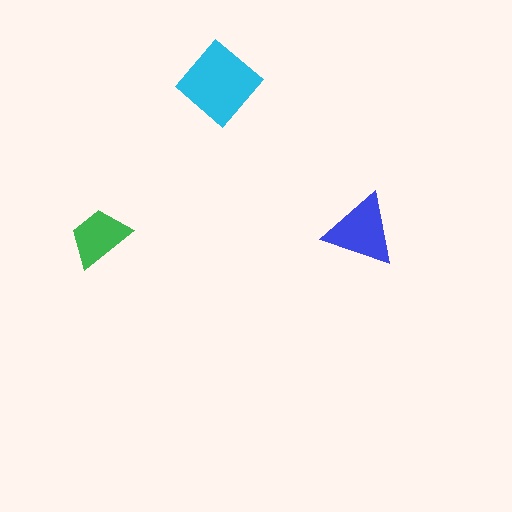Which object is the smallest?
The green trapezoid.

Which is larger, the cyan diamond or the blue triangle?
The cyan diamond.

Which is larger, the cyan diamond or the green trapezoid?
The cyan diamond.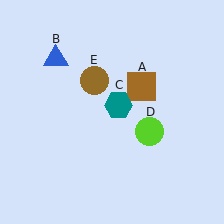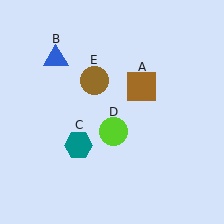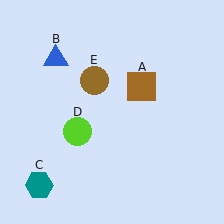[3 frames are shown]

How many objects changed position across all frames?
2 objects changed position: teal hexagon (object C), lime circle (object D).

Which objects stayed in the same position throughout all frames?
Brown square (object A) and blue triangle (object B) and brown circle (object E) remained stationary.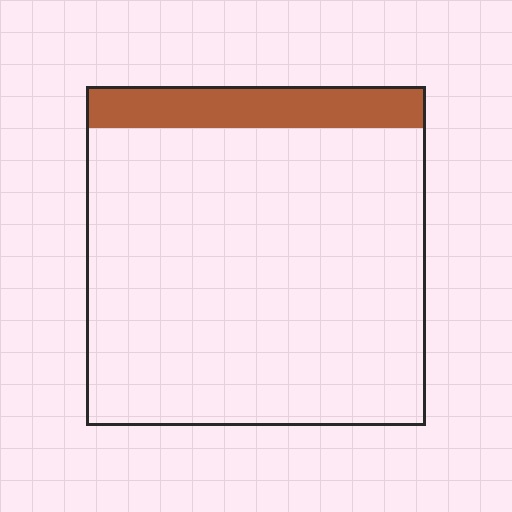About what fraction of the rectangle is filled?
About one eighth (1/8).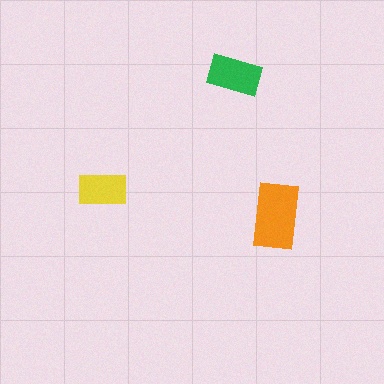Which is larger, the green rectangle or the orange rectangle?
The orange one.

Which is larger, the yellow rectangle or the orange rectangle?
The orange one.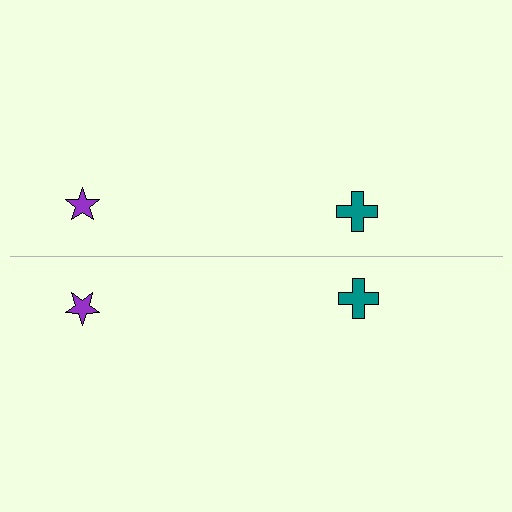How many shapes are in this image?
There are 4 shapes in this image.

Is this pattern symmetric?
Yes, this pattern has bilateral (reflection) symmetry.